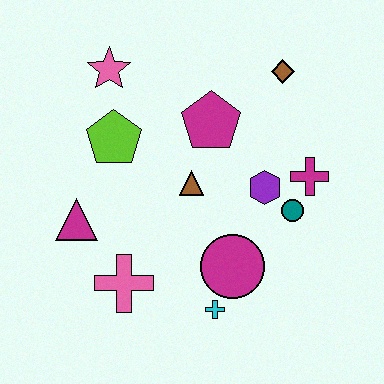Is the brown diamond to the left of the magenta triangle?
No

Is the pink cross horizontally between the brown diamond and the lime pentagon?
Yes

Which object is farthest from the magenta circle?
The pink star is farthest from the magenta circle.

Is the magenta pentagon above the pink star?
No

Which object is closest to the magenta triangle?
The pink cross is closest to the magenta triangle.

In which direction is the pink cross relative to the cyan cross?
The pink cross is to the left of the cyan cross.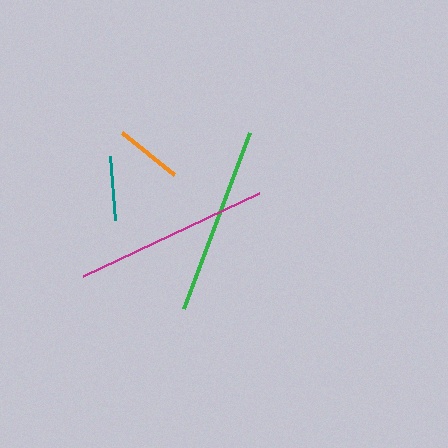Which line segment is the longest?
The magenta line is the longest at approximately 194 pixels.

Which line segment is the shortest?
The teal line is the shortest at approximately 63 pixels.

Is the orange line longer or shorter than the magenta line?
The magenta line is longer than the orange line.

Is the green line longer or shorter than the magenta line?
The magenta line is longer than the green line.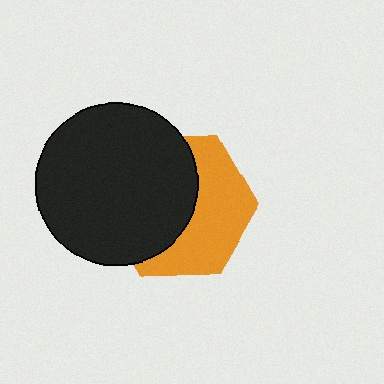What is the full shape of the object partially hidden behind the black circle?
The partially hidden object is an orange hexagon.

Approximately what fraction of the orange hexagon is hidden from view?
Roughly 53% of the orange hexagon is hidden behind the black circle.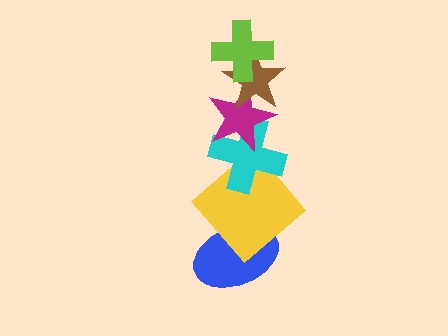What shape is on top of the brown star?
The lime cross is on top of the brown star.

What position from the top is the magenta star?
The magenta star is 3rd from the top.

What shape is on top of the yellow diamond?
The cyan cross is on top of the yellow diamond.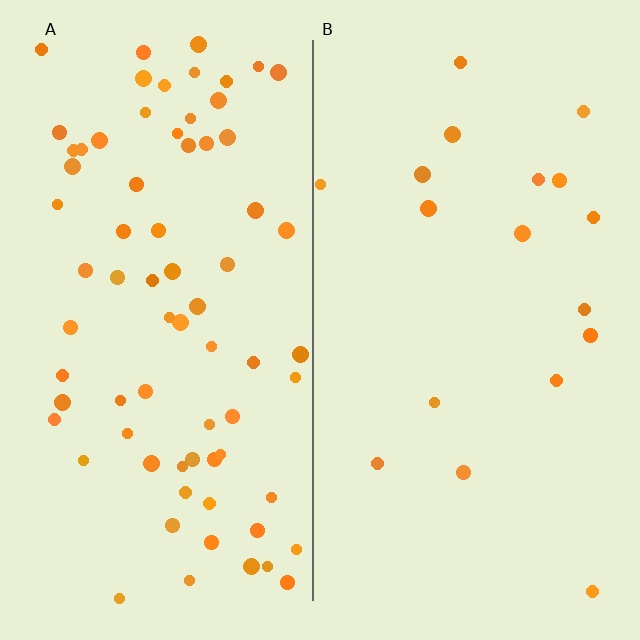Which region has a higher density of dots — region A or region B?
A (the left).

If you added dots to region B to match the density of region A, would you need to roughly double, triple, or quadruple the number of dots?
Approximately quadruple.